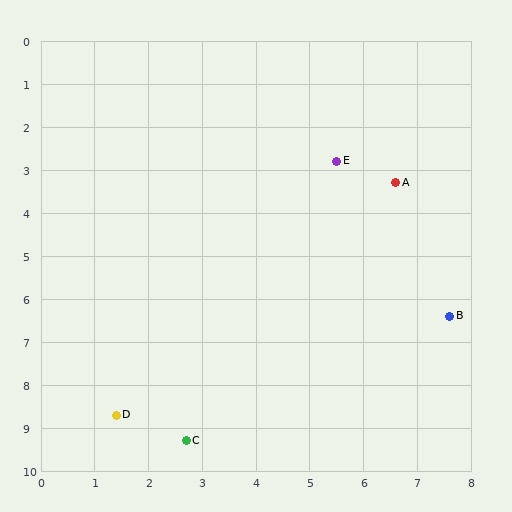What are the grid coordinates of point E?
Point E is at approximately (5.5, 2.8).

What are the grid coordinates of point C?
Point C is at approximately (2.7, 9.3).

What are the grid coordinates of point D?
Point D is at approximately (1.4, 8.7).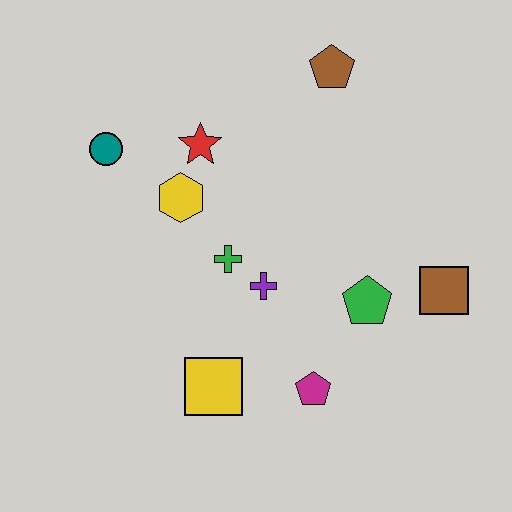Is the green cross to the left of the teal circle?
No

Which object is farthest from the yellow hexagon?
The brown square is farthest from the yellow hexagon.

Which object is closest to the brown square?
The green pentagon is closest to the brown square.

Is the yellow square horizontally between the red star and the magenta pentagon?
Yes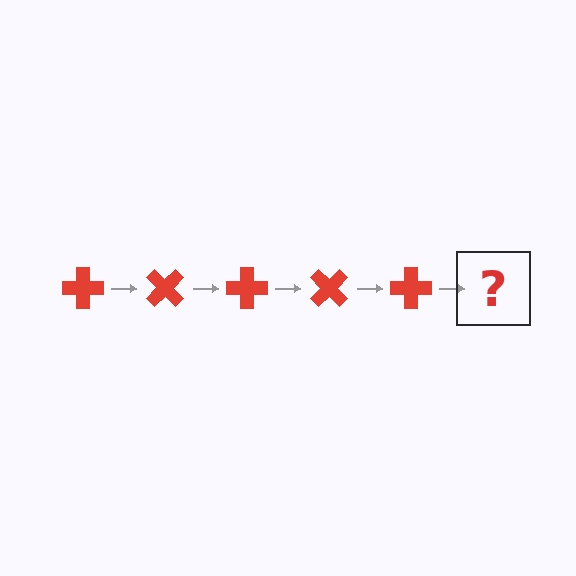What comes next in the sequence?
The next element should be a red cross rotated 225 degrees.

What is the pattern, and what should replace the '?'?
The pattern is that the cross rotates 45 degrees each step. The '?' should be a red cross rotated 225 degrees.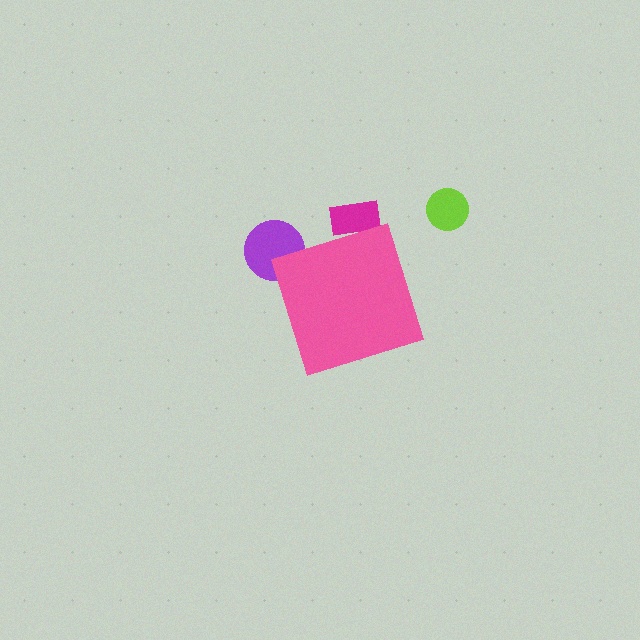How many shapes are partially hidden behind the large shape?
2 shapes are partially hidden.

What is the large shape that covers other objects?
A pink diamond.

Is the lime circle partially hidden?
No, the lime circle is fully visible.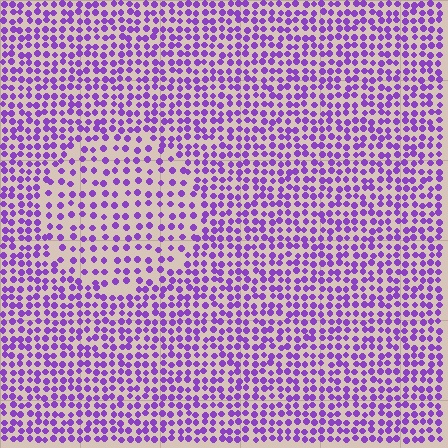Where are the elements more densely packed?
The elements are more densely packed outside the circle boundary.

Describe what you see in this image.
The image contains small purple elements arranged at two different densities. A circle-shaped region is visible where the elements are less densely packed than the surrounding area.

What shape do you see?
I see a circle.